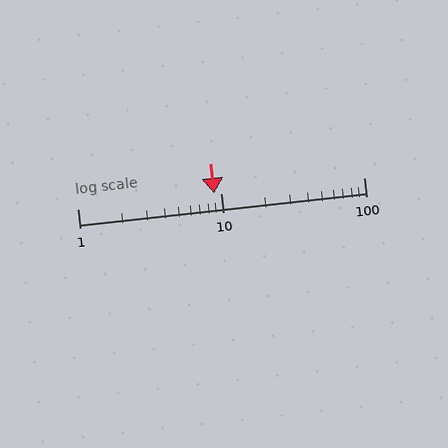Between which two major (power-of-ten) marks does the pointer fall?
The pointer is between 1 and 10.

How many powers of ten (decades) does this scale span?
The scale spans 2 decades, from 1 to 100.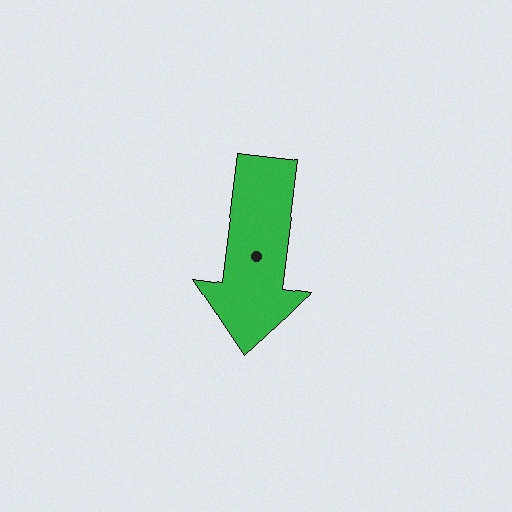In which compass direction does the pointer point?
South.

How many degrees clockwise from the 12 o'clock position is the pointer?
Approximately 187 degrees.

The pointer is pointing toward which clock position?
Roughly 6 o'clock.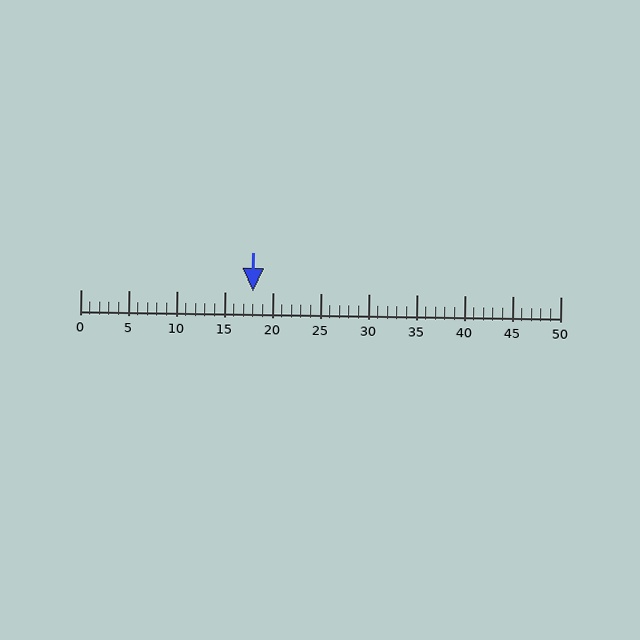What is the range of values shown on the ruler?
The ruler shows values from 0 to 50.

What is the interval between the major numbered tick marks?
The major tick marks are spaced 5 units apart.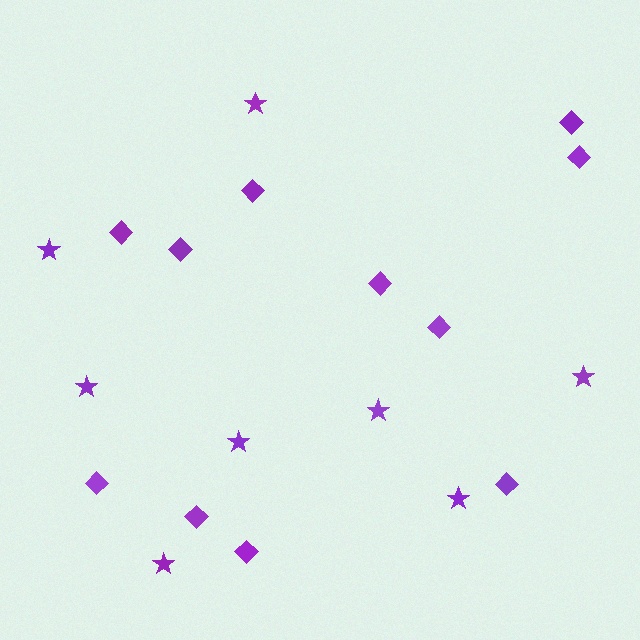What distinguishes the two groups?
There are 2 groups: one group of diamonds (11) and one group of stars (8).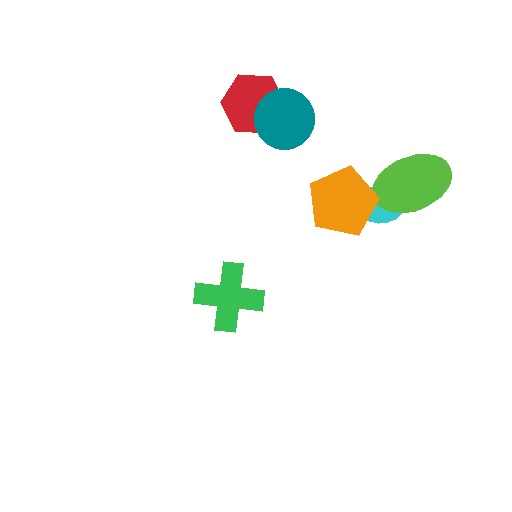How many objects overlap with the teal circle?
1 object overlaps with the teal circle.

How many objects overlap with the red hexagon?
1 object overlaps with the red hexagon.